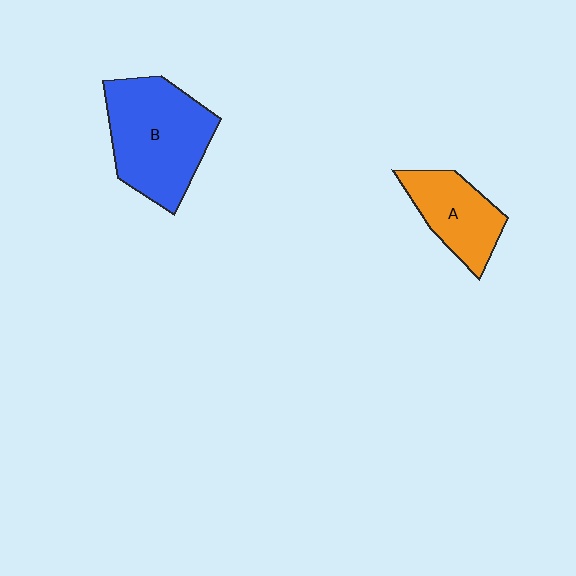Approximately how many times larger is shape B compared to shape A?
Approximately 1.7 times.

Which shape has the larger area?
Shape B (blue).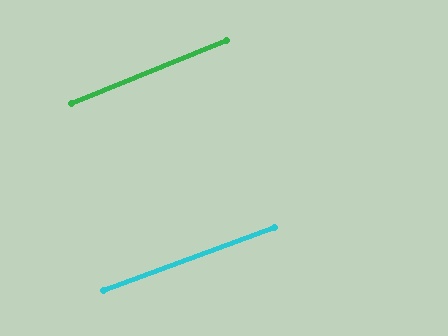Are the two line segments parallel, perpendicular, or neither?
Parallel — their directions differ by only 1.9°.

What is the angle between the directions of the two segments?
Approximately 2 degrees.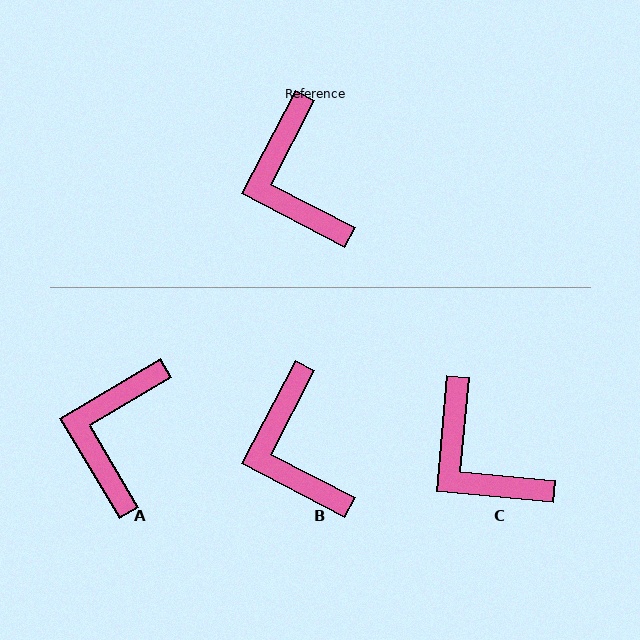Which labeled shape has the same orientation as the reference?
B.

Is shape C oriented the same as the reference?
No, it is off by about 22 degrees.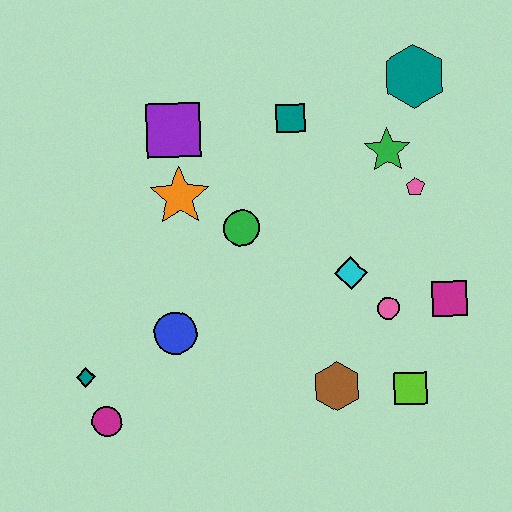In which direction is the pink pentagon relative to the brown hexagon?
The pink pentagon is above the brown hexagon.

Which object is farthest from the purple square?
The lime square is farthest from the purple square.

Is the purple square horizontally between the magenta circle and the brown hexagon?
Yes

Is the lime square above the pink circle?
No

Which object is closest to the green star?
The pink pentagon is closest to the green star.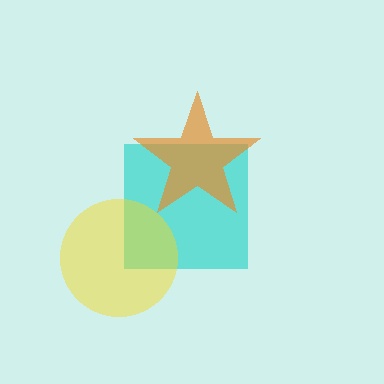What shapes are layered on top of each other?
The layered shapes are: a cyan square, a yellow circle, an orange star.